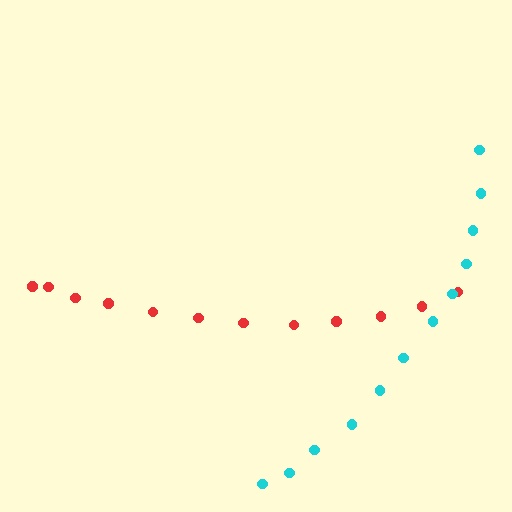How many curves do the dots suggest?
There are 2 distinct paths.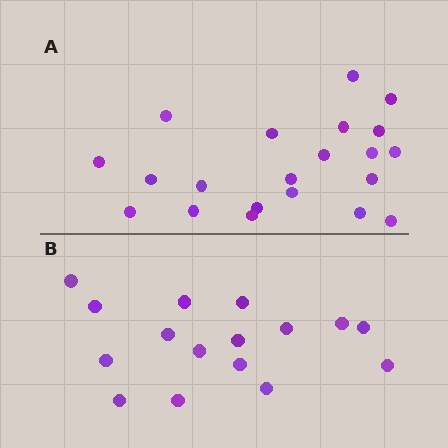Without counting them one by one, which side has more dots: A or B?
Region A (the top region) has more dots.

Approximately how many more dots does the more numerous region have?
Region A has about 5 more dots than region B.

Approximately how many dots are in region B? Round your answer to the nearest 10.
About 20 dots. (The exact count is 16, which rounds to 20.)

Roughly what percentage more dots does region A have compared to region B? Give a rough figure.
About 30% more.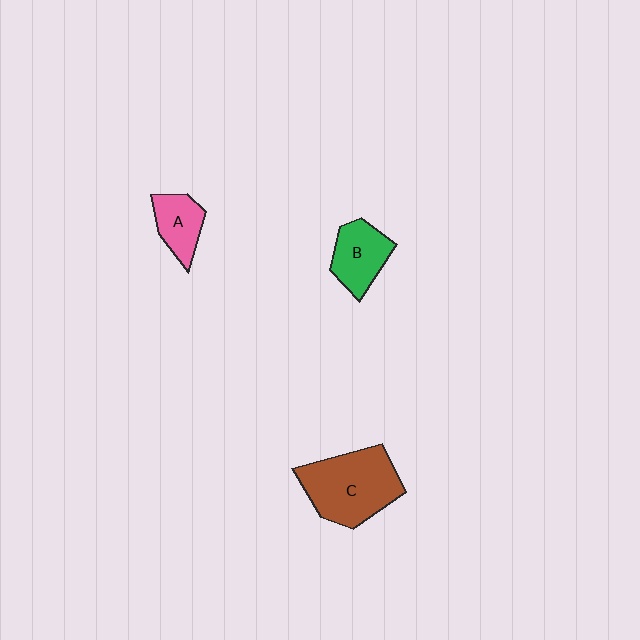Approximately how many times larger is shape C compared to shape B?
Approximately 1.8 times.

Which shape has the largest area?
Shape C (brown).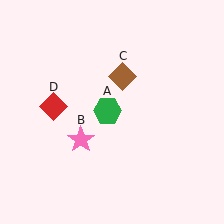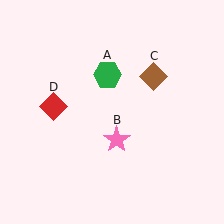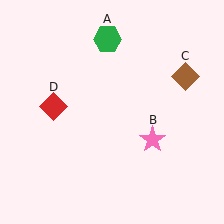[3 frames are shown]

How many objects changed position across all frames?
3 objects changed position: green hexagon (object A), pink star (object B), brown diamond (object C).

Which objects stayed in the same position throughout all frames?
Red diamond (object D) remained stationary.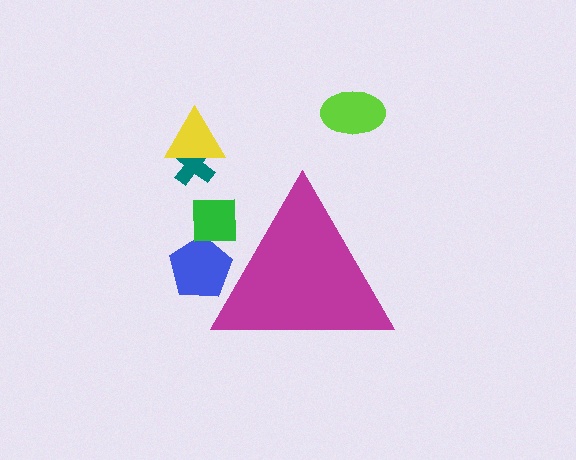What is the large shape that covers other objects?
A magenta triangle.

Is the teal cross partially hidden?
No, the teal cross is fully visible.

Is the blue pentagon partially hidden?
Yes, the blue pentagon is partially hidden behind the magenta triangle.